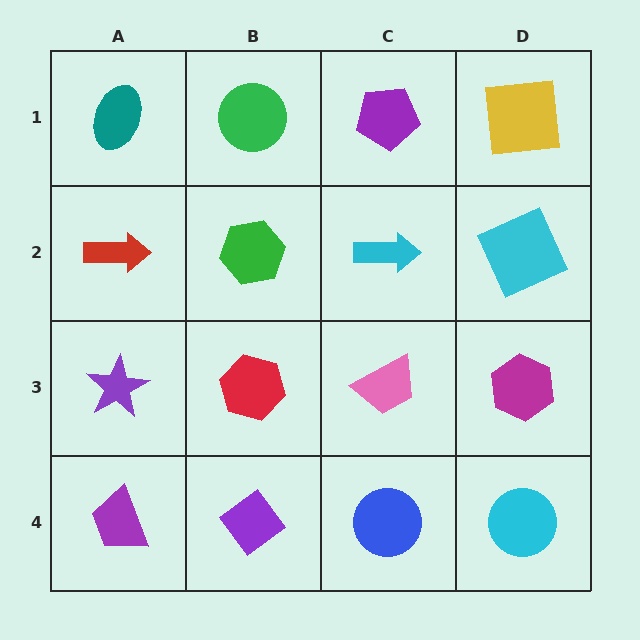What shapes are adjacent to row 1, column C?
A cyan arrow (row 2, column C), a green circle (row 1, column B), a yellow square (row 1, column D).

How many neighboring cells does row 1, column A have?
2.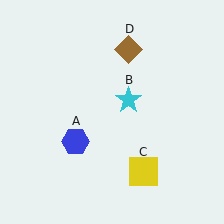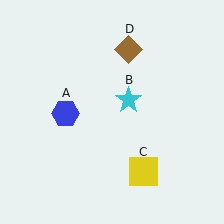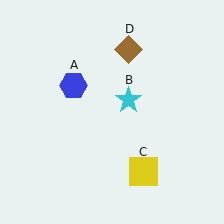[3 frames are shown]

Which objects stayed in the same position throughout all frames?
Cyan star (object B) and yellow square (object C) and brown diamond (object D) remained stationary.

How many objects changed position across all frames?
1 object changed position: blue hexagon (object A).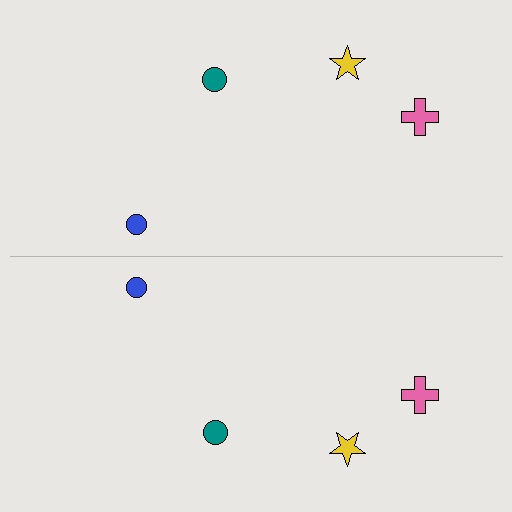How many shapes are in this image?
There are 8 shapes in this image.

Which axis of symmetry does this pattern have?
The pattern has a horizontal axis of symmetry running through the center of the image.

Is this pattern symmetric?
Yes, this pattern has bilateral (reflection) symmetry.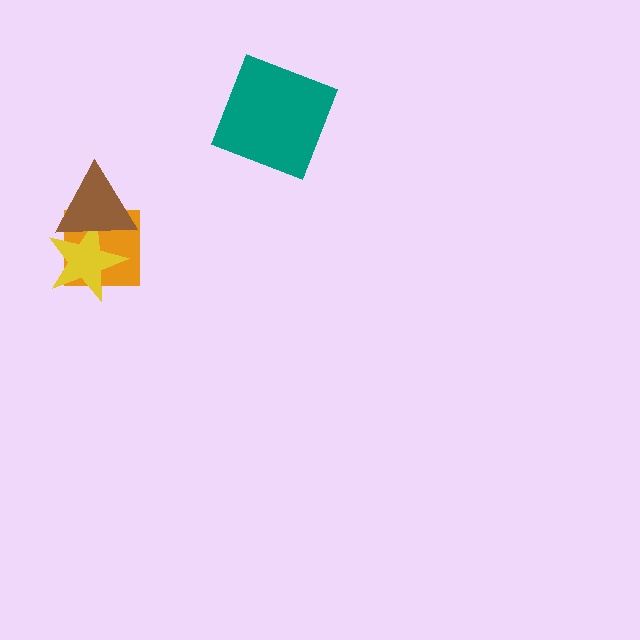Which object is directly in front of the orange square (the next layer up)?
The yellow star is directly in front of the orange square.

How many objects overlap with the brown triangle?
2 objects overlap with the brown triangle.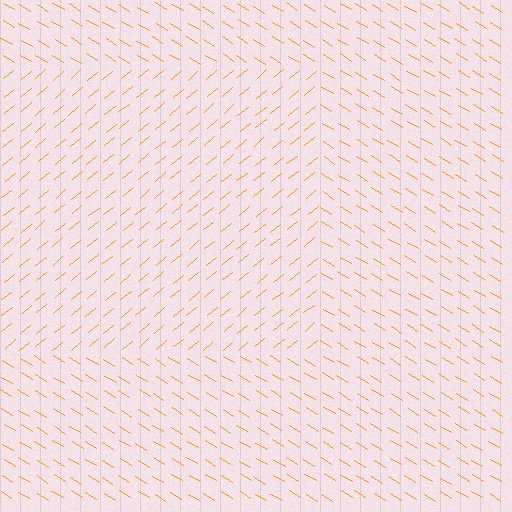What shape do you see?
I see a rectangle.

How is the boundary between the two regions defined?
The boundary is defined purely by a change in line orientation (approximately 71 degrees difference). All lines are the same color and thickness.